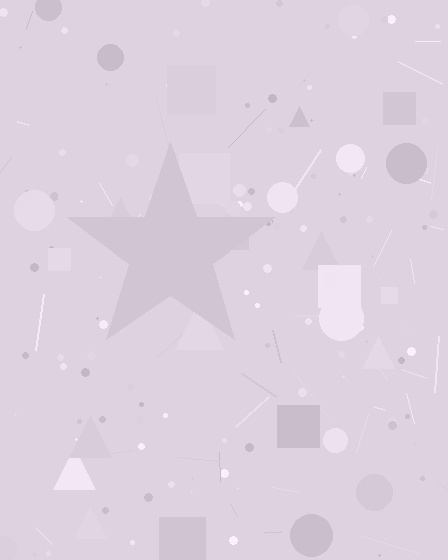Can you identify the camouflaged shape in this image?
The camouflaged shape is a star.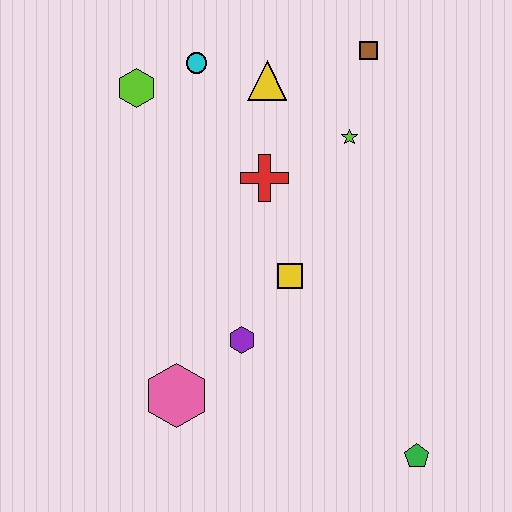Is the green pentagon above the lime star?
No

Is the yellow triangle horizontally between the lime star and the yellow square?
No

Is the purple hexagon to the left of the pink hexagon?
No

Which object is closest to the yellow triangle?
The cyan circle is closest to the yellow triangle.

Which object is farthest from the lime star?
The green pentagon is farthest from the lime star.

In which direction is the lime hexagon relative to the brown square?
The lime hexagon is to the left of the brown square.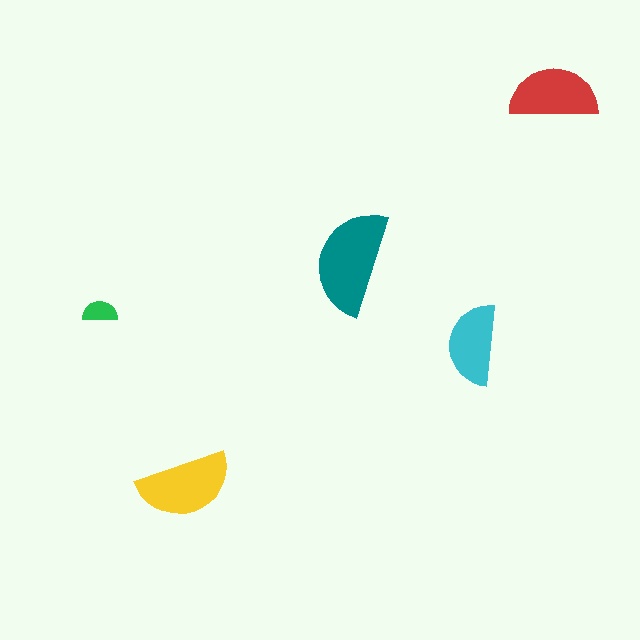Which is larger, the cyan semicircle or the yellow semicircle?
The yellow one.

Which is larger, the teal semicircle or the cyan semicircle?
The teal one.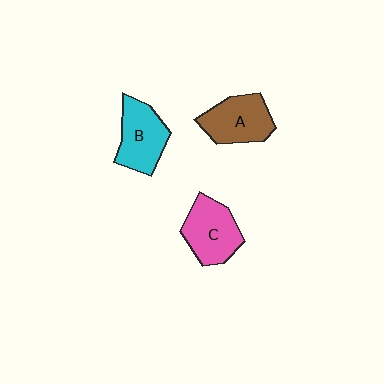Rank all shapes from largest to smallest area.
From largest to smallest: C (pink), A (brown), B (cyan).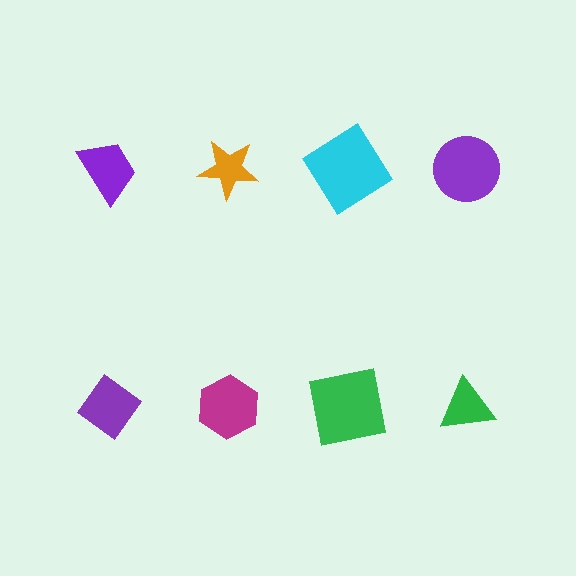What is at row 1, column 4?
A purple circle.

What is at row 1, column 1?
A purple trapezoid.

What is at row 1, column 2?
An orange star.